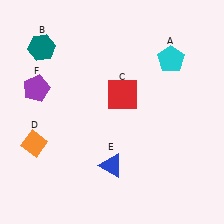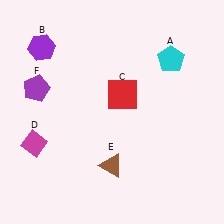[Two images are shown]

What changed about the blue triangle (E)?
In Image 1, E is blue. In Image 2, it changed to brown.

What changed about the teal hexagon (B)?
In Image 1, B is teal. In Image 2, it changed to purple.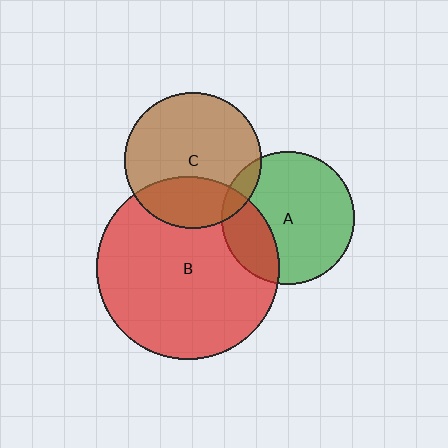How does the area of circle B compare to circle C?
Approximately 1.8 times.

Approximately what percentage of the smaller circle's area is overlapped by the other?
Approximately 10%.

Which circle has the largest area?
Circle B (red).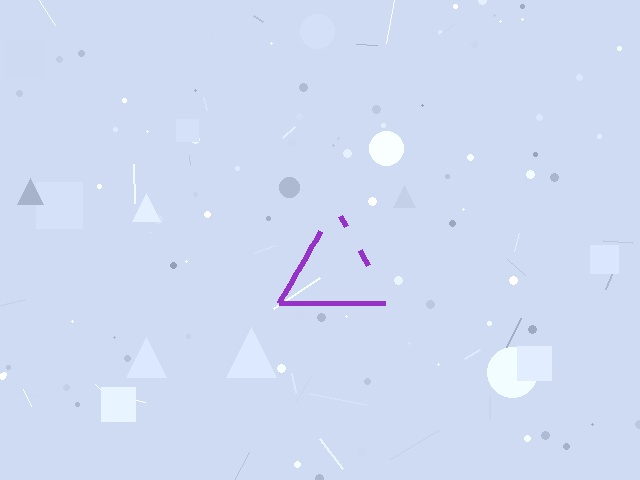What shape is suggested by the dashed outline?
The dashed outline suggests a triangle.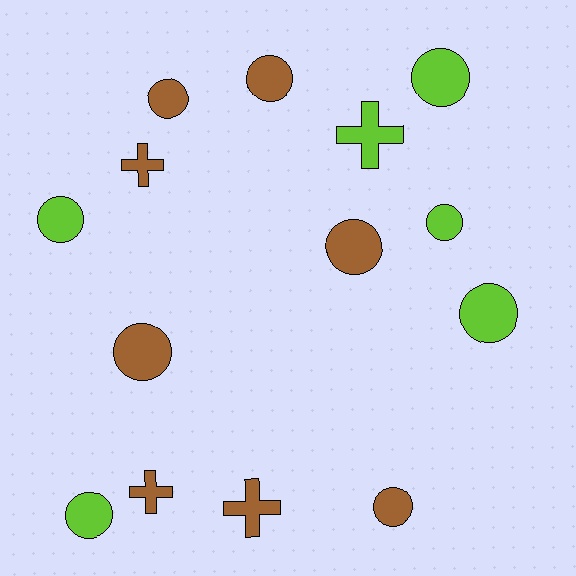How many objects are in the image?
There are 14 objects.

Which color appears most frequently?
Brown, with 8 objects.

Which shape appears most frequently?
Circle, with 10 objects.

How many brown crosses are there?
There are 3 brown crosses.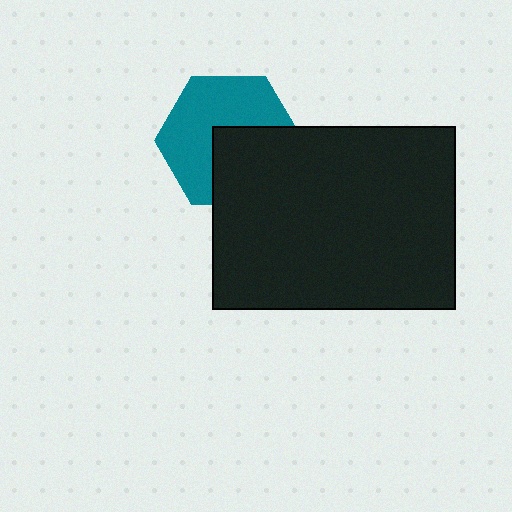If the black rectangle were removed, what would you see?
You would see the complete teal hexagon.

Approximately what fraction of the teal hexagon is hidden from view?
Roughly 42% of the teal hexagon is hidden behind the black rectangle.